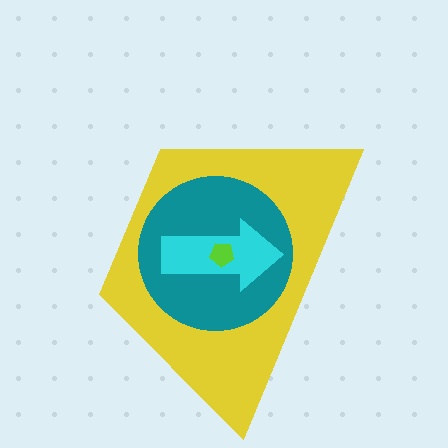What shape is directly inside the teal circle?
The cyan arrow.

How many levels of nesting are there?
4.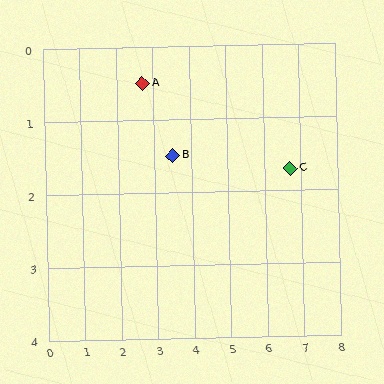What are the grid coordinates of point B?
Point B is at approximately (3.5, 1.5).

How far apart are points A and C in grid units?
Points A and C are about 4.2 grid units apart.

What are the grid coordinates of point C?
Point C is at approximately (6.7, 1.7).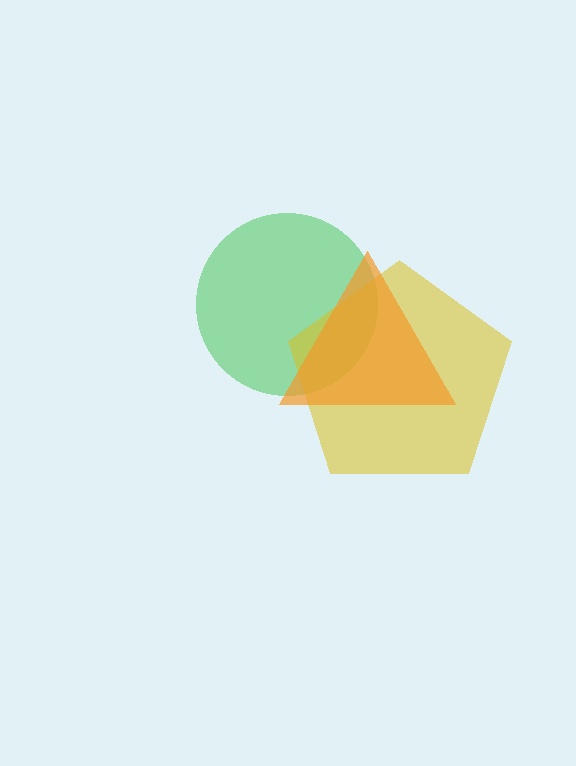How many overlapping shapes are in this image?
There are 3 overlapping shapes in the image.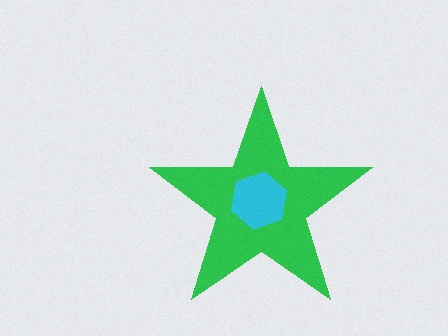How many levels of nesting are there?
2.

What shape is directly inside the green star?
The cyan hexagon.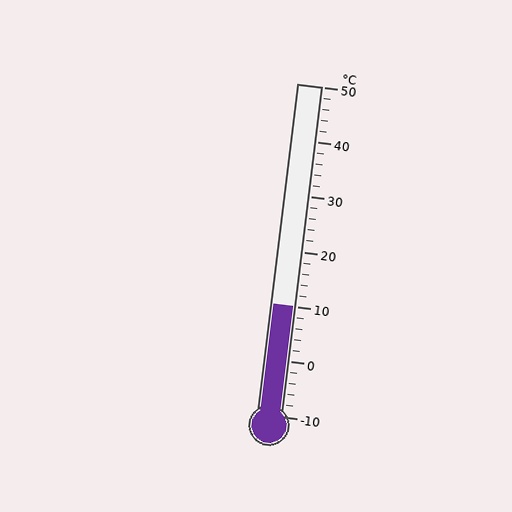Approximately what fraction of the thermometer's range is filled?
The thermometer is filled to approximately 35% of its range.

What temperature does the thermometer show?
The thermometer shows approximately 10°C.